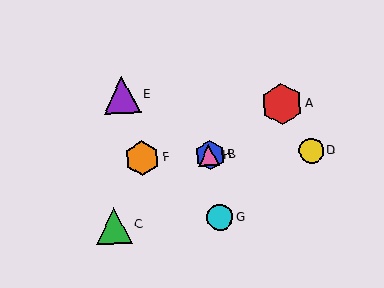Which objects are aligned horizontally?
Objects B, D, F, H are aligned horizontally.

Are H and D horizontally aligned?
Yes, both are at y≈155.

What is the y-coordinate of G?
Object G is at y≈217.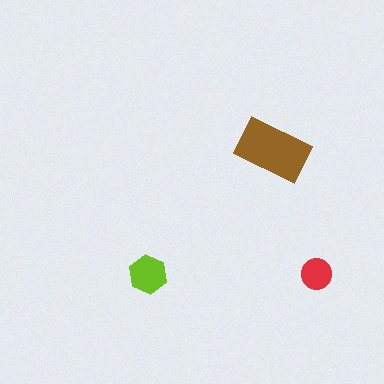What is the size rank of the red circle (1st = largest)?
3rd.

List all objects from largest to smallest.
The brown rectangle, the lime hexagon, the red circle.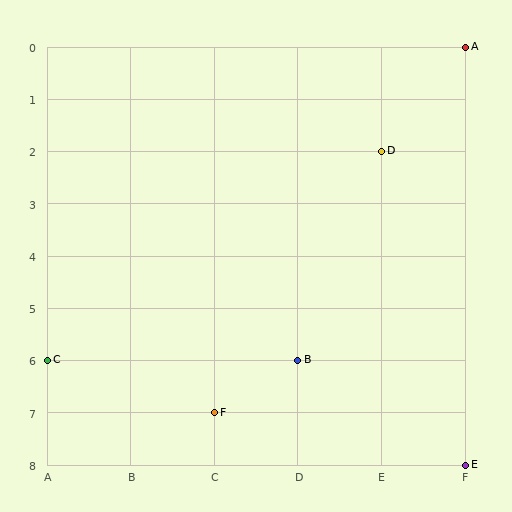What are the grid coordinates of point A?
Point A is at grid coordinates (F, 0).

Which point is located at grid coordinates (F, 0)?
Point A is at (F, 0).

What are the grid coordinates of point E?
Point E is at grid coordinates (F, 8).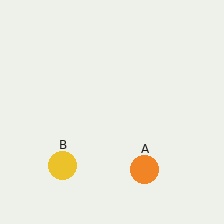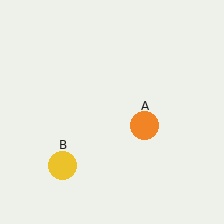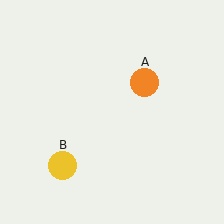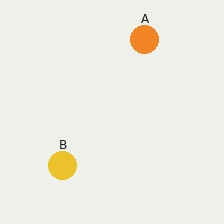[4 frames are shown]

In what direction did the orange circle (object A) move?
The orange circle (object A) moved up.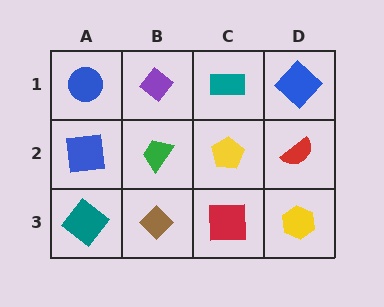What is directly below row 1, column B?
A green trapezoid.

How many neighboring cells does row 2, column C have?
4.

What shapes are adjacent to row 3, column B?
A green trapezoid (row 2, column B), a teal diamond (row 3, column A), a red square (row 3, column C).